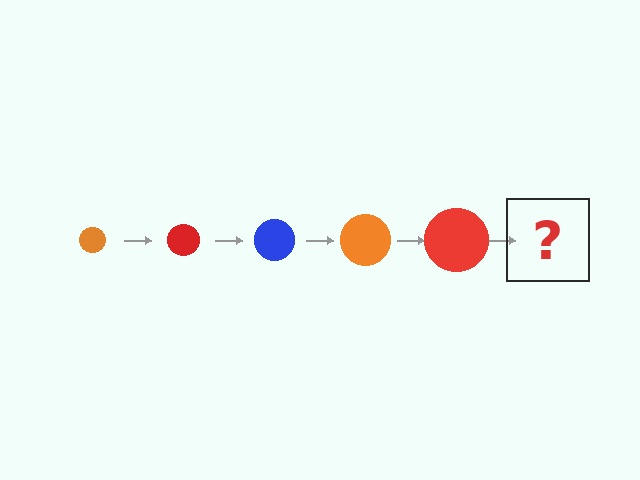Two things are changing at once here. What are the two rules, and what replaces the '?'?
The two rules are that the circle grows larger each step and the color cycles through orange, red, and blue. The '?' should be a blue circle, larger than the previous one.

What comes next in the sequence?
The next element should be a blue circle, larger than the previous one.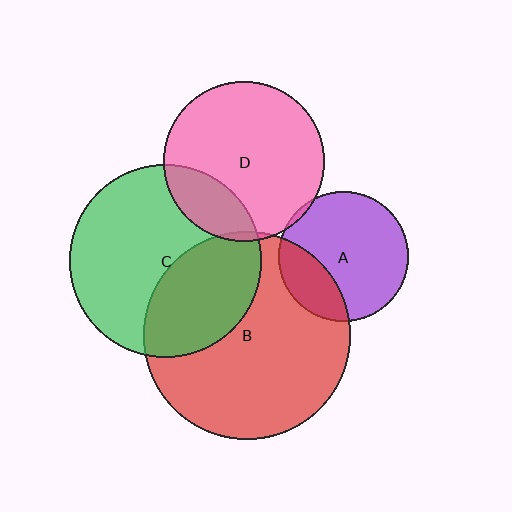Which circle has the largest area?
Circle B (red).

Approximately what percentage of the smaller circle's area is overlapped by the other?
Approximately 35%.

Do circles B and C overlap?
Yes.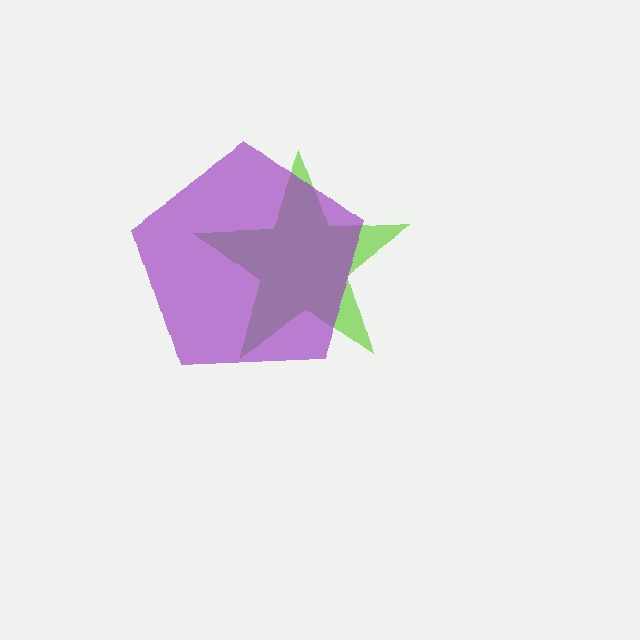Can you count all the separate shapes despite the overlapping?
Yes, there are 2 separate shapes.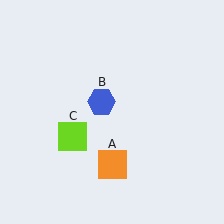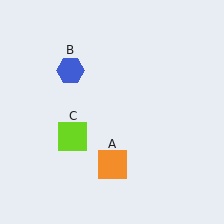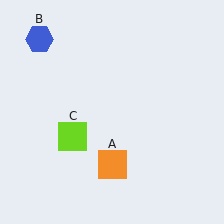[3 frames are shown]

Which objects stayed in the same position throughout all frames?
Orange square (object A) and lime square (object C) remained stationary.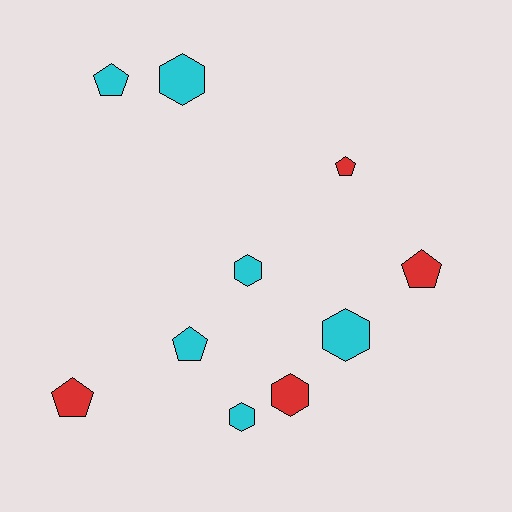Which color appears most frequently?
Cyan, with 6 objects.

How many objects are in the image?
There are 10 objects.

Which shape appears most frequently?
Pentagon, with 5 objects.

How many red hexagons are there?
There is 1 red hexagon.